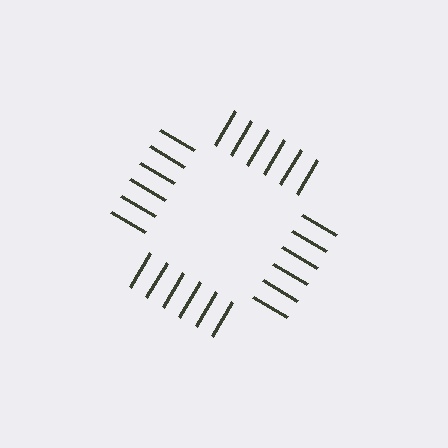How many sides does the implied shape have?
4 sides — the line-ends trace a square.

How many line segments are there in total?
24 — 6 along each of the 4 edges.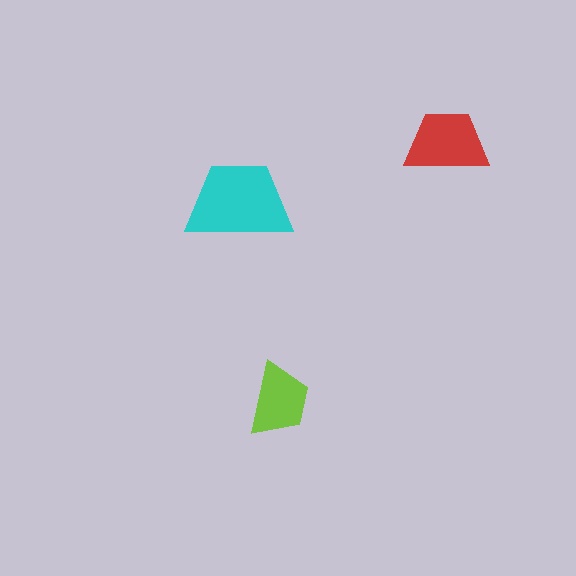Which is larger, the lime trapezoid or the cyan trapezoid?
The cyan one.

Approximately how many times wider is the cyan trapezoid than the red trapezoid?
About 1.5 times wider.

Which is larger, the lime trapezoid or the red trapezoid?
The red one.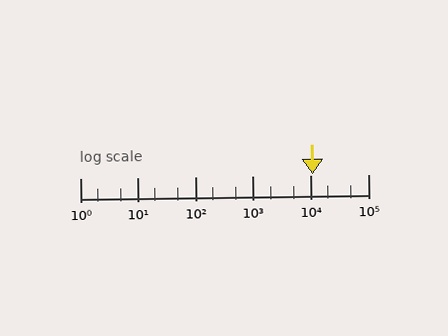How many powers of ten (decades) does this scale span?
The scale spans 5 decades, from 1 to 100000.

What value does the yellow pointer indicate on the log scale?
The pointer indicates approximately 11000.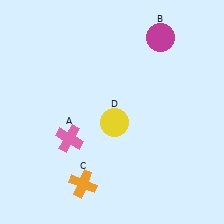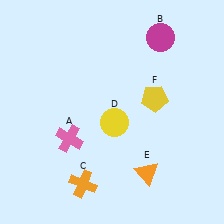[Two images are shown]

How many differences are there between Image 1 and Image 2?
There are 2 differences between the two images.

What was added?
An orange triangle (E), a yellow pentagon (F) were added in Image 2.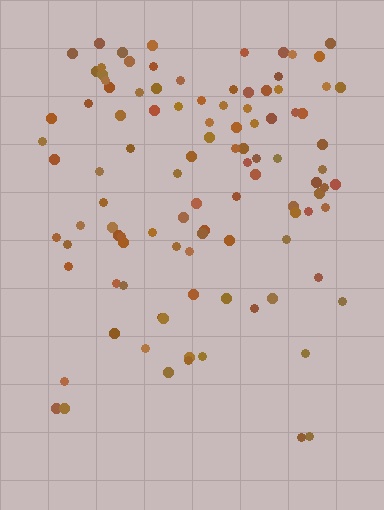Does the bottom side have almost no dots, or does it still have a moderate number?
Still a moderate number, just noticeably fewer than the top.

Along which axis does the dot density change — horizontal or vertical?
Vertical.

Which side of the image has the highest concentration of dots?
The top.